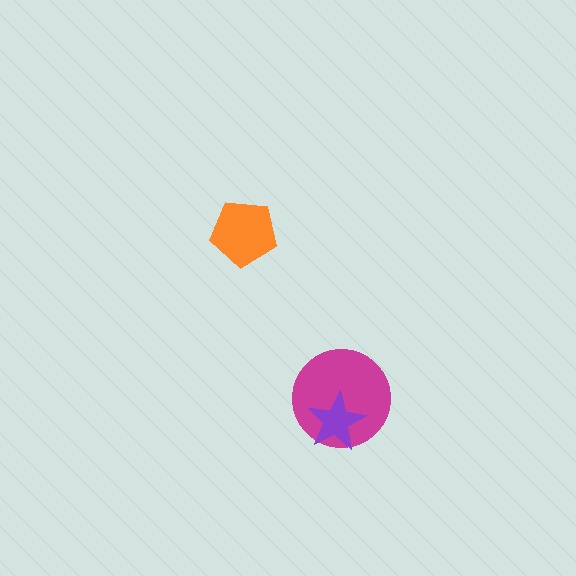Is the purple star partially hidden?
No, no other shape covers it.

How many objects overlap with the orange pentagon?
0 objects overlap with the orange pentagon.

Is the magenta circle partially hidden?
Yes, it is partially covered by another shape.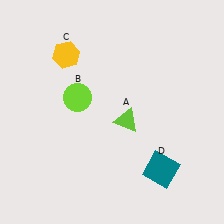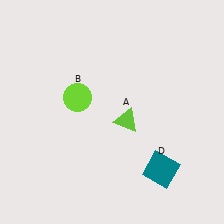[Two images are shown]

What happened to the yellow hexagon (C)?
The yellow hexagon (C) was removed in Image 2. It was in the top-left area of Image 1.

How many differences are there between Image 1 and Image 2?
There is 1 difference between the two images.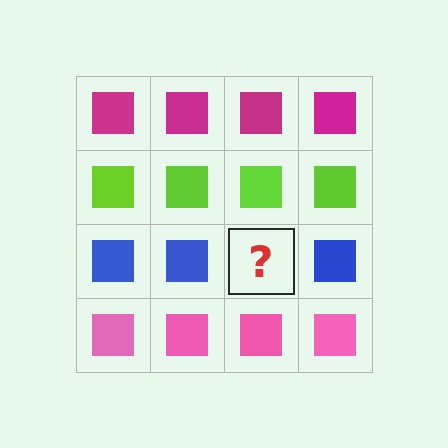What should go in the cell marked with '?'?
The missing cell should contain a blue square.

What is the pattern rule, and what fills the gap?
The rule is that each row has a consistent color. The gap should be filled with a blue square.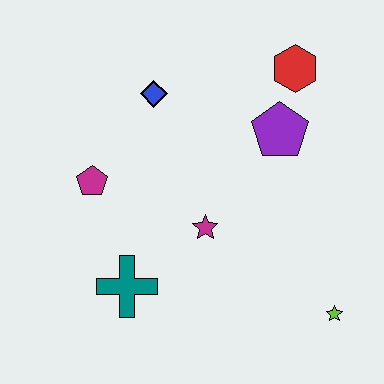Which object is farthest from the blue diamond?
The lime star is farthest from the blue diamond.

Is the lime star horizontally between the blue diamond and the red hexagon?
No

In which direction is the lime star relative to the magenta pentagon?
The lime star is to the right of the magenta pentagon.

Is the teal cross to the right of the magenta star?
No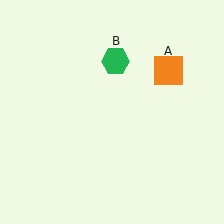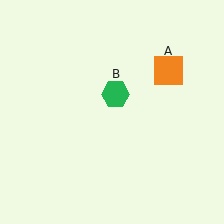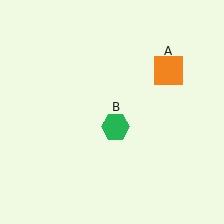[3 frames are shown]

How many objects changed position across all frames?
1 object changed position: green hexagon (object B).